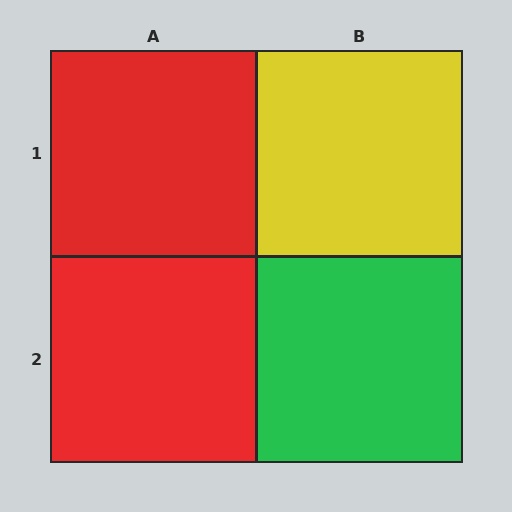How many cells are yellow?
1 cell is yellow.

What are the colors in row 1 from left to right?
Red, yellow.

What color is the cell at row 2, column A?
Red.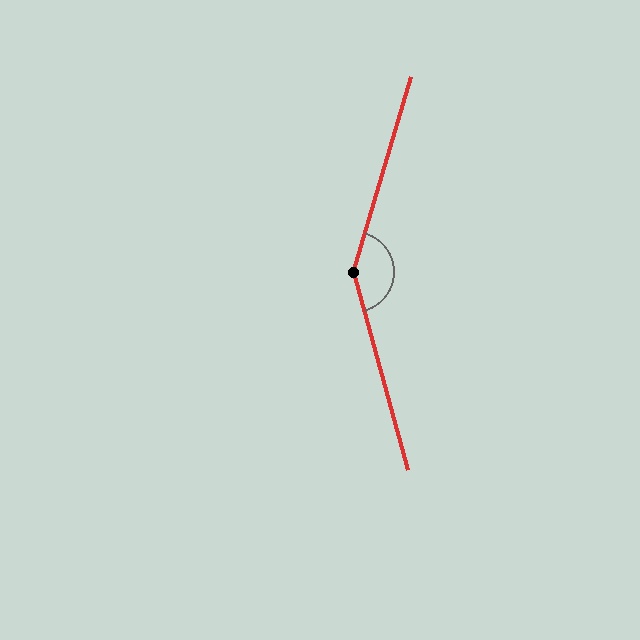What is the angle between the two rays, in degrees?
Approximately 148 degrees.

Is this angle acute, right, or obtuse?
It is obtuse.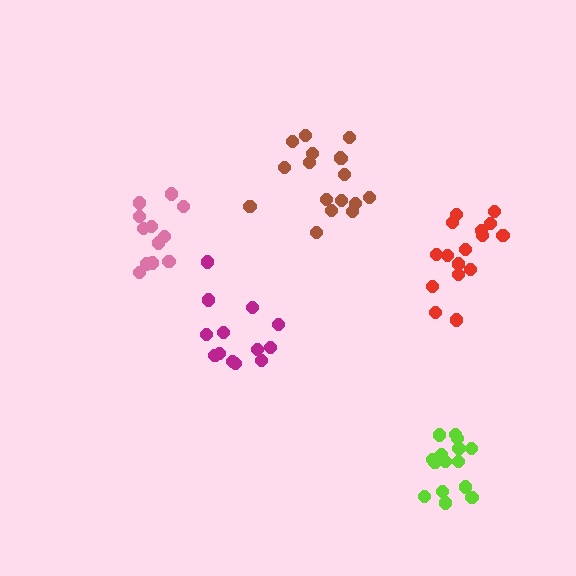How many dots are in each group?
Group 1: 16 dots, Group 2: 13 dots, Group 3: 13 dots, Group 4: 18 dots, Group 5: 15 dots (75 total).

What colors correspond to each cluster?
The clusters are colored: red, magenta, pink, brown, lime.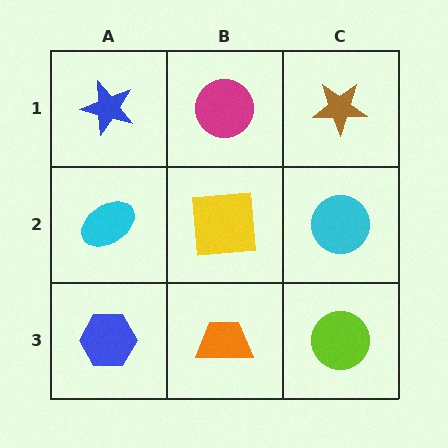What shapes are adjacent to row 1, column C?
A cyan circle (row 2, column C), a magenta circle (row 1, column B).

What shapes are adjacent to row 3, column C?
A cyan circle (row 2, column C), an orange trapezoid (row 3, column B).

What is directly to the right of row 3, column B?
A lime circle.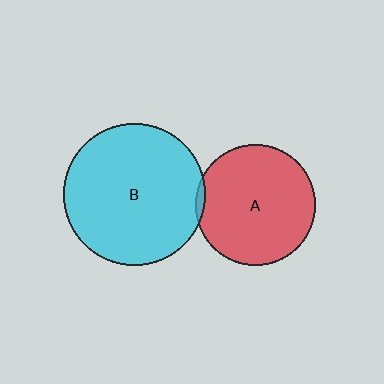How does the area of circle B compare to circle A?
Approximately 1.4 times.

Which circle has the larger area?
Circle B (cyan).